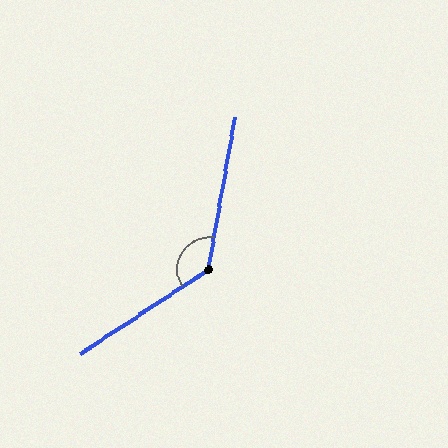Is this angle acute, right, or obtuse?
It is obtuse.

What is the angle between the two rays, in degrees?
Approximately 133 degrees.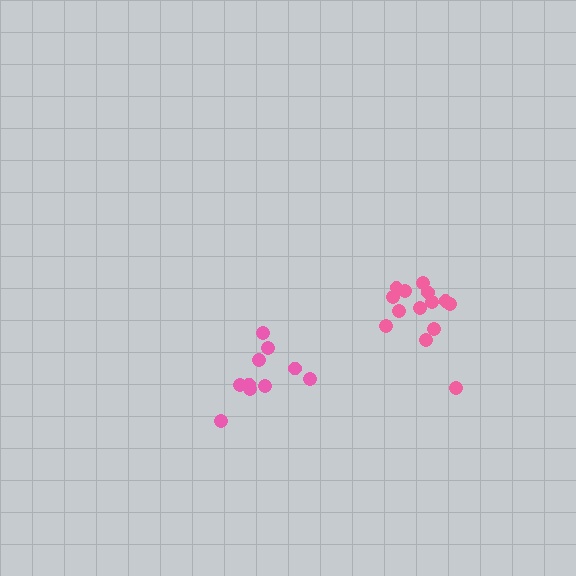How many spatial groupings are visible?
There are 2 spatial groupings.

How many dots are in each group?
Group 1: 10 dots, Group 2: 14 dots (24 total).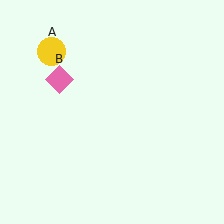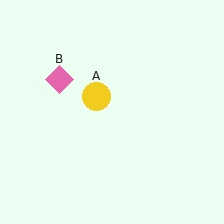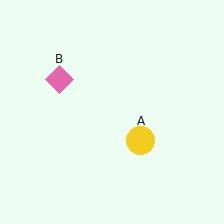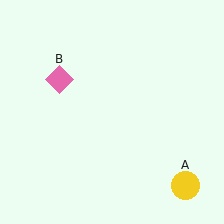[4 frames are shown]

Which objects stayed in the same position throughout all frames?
Pink diamond (object B) remained stationary.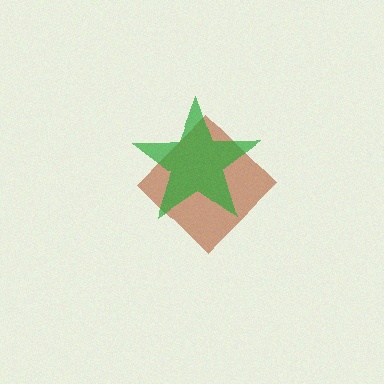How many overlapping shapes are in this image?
There are 2 overlapping shapes in the image.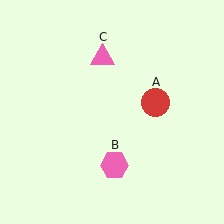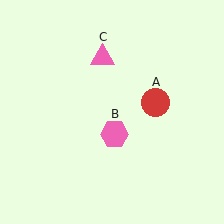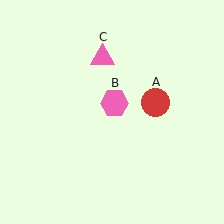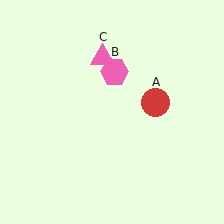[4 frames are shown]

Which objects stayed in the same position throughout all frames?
Red circle (object A) and pink triangle (object C) remained stationary.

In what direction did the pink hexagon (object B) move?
The pink hexagon (object B) moved up.